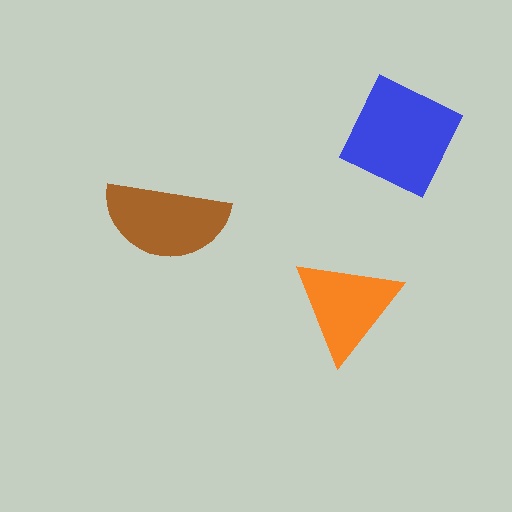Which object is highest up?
The blue square is topmost.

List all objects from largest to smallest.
The blue square, the brown semicircle, the orange triangle.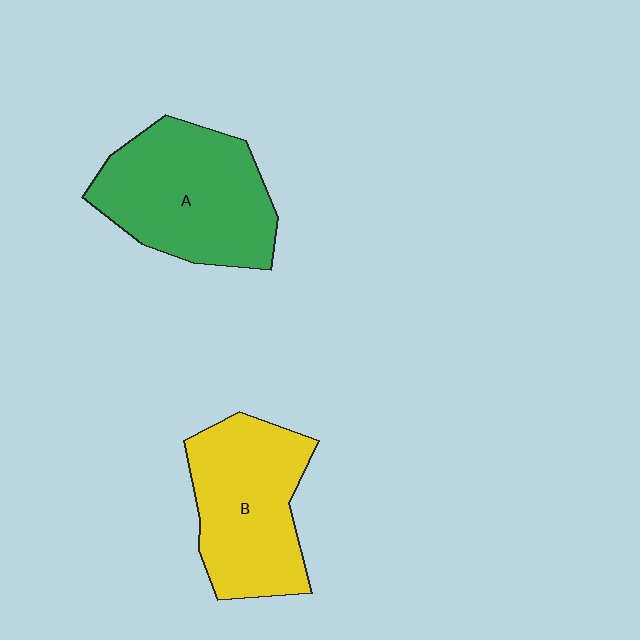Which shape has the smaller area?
Shape B (yellow).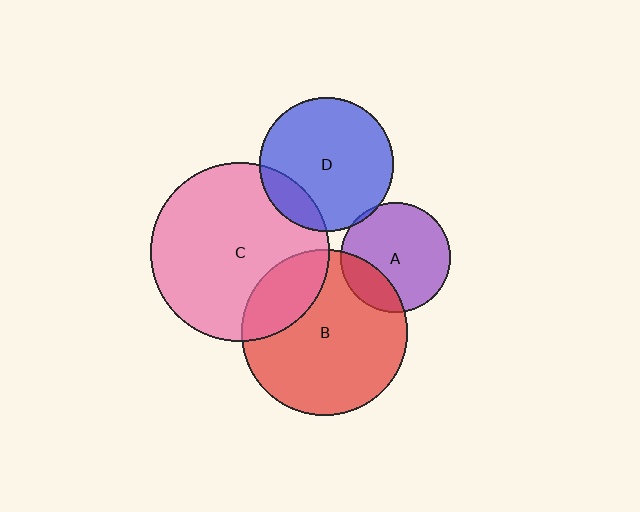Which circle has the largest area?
Circle C (pink).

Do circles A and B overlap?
Yes.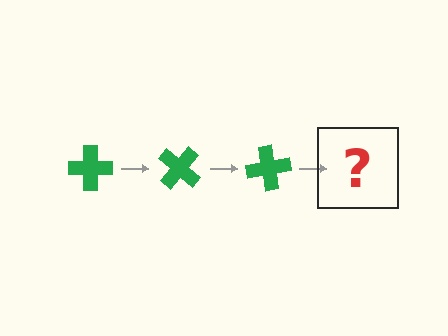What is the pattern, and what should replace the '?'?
The pattern is that the cross rotates 40 degrees each step. The '?' should be a green cross rotated 120 degrees.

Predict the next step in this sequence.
The next step is a green cross rotated 120 degrees.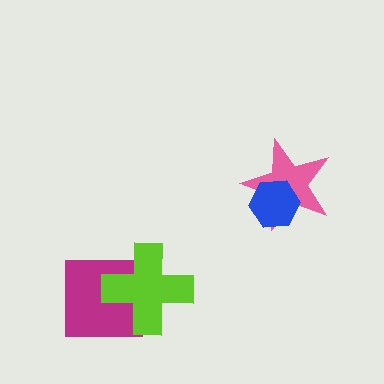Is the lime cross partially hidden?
No, no other shape covers it.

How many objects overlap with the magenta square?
1 object overlaps with the magenta square.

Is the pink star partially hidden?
Yes, it is partially covered by another shape.